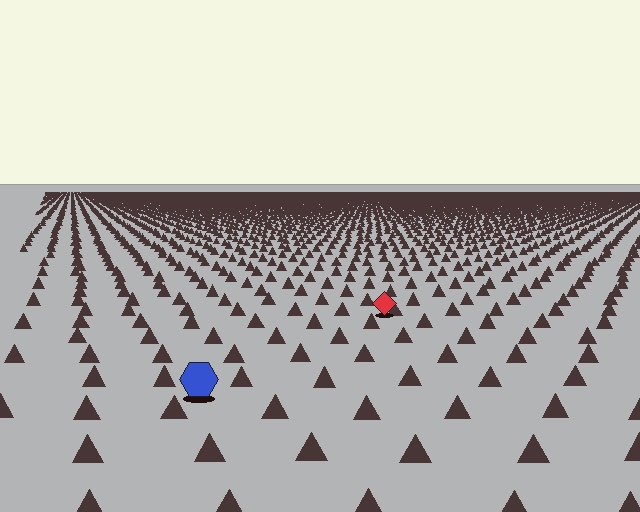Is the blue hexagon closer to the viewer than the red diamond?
Yes. The blue hexagon is closer — you can tell from the texture gradient: the ground texture is coarser near it.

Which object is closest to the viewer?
The blue hexagon is closest. The texture marks near it are larger and more spread out.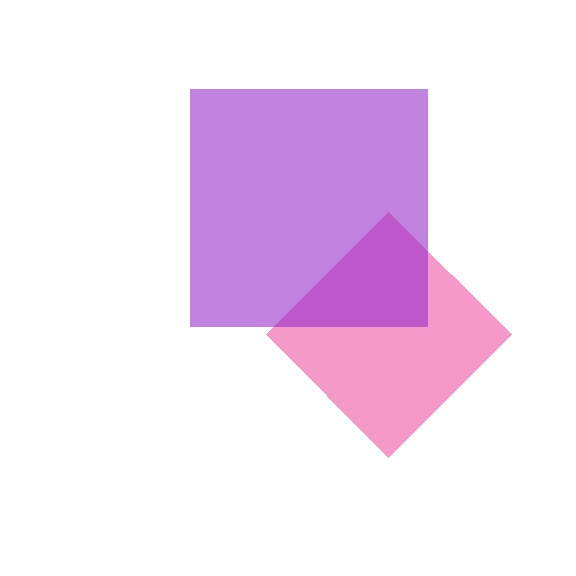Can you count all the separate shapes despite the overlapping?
Yes, there are 2 separate shapes.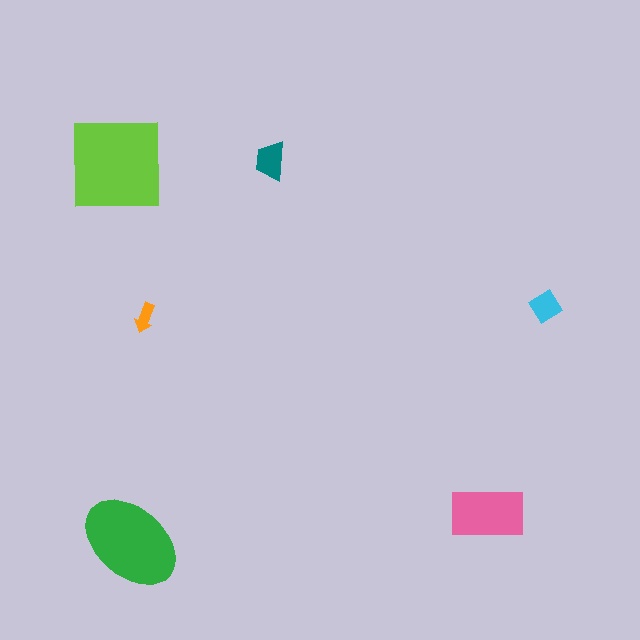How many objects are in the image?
There are 6 objects in the image.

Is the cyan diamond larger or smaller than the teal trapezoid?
Smaller.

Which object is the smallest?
The orange arrow.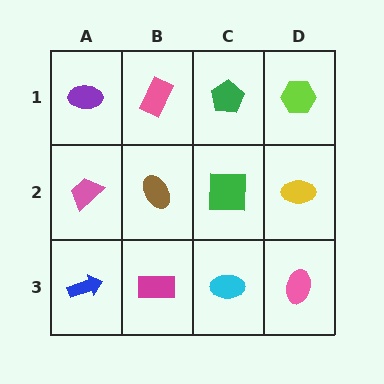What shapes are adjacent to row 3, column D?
A yellow ellipse (row 2, column D), a cyan ellipse (row 3, column C).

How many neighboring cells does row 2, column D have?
3.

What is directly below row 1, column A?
A pink trapezoid.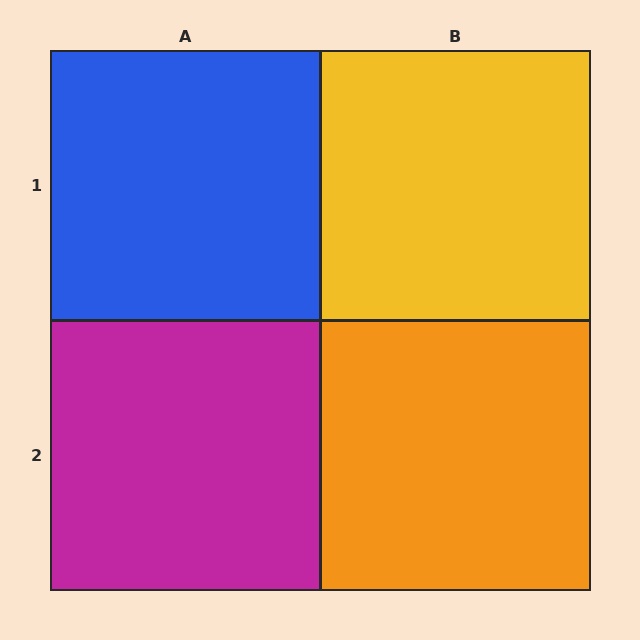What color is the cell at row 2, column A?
Magenta.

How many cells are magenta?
1 cell is magenta.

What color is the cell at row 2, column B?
Orange.